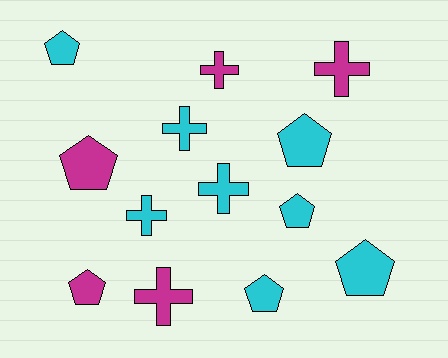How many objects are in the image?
There are 13 objects.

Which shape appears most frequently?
Pentagon, with 7 objects.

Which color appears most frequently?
Cyan, with 8 objects.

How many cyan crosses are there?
There are 3 cyan crosses.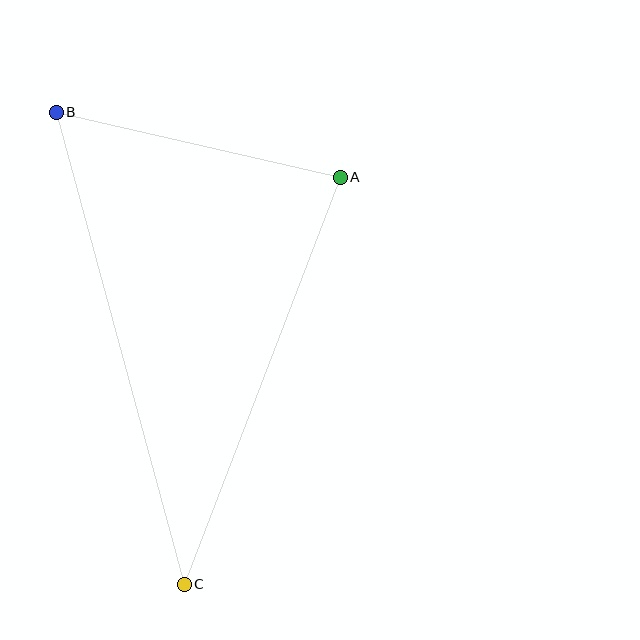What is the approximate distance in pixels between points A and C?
The distance between A and C is approximately 436 pixels.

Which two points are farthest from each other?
Points B and C are farthest from each other.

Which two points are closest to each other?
Points A and B are closest to each other.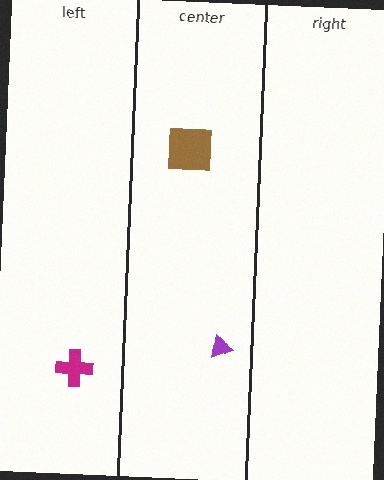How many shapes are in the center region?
2.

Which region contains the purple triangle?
The center region.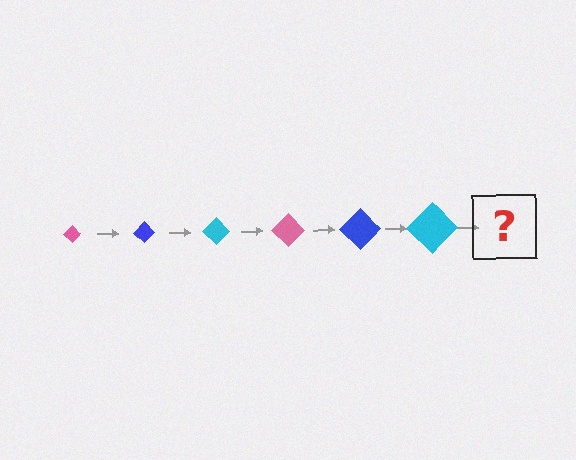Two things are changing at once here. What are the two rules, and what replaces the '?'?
The two rules are that the diamond grows larger each step and the color cycles through pink, blue, and cyan. The '?' should be a pink diamond, larger than the previous one.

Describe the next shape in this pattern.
It should be a pink diamond, larger than the previous one.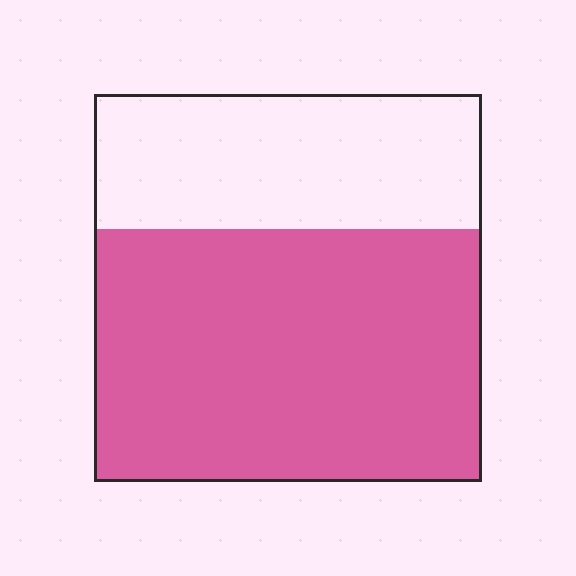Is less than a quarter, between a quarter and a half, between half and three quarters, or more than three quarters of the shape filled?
Between half and three quarters.